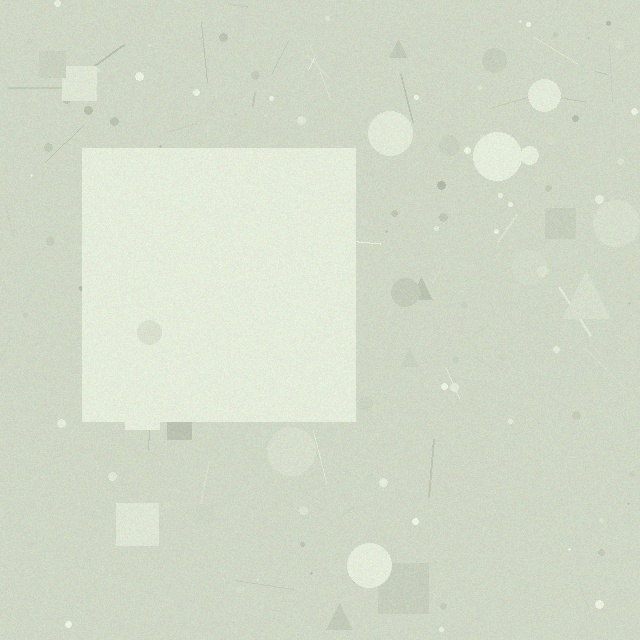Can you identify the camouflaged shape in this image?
The camouflaged shape is a square.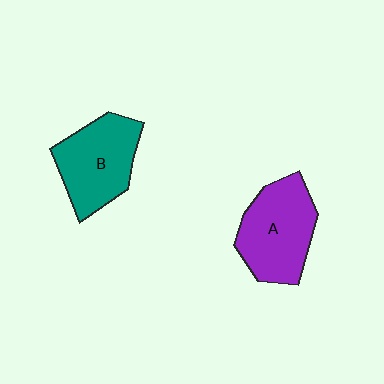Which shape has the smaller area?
Shape B (teal).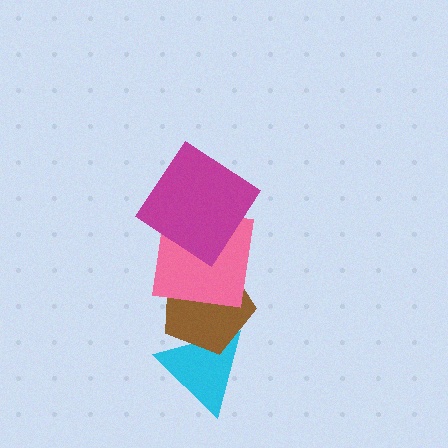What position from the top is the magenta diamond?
The magenta diamond is 1st from the top.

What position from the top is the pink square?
The pink square is 2nd from the top.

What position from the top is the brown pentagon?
The brown pentagon is 3rd from the top.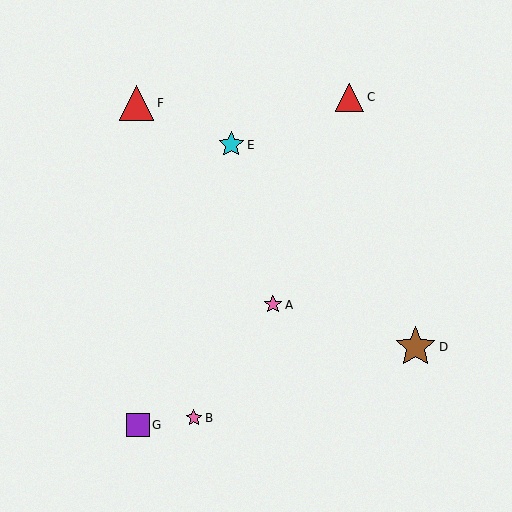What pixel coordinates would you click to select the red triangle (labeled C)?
Click at (349, 97) to select the red triangle C.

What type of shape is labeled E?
Shape E is a cyan star.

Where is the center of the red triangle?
The center of the red triangle is at (349, 97).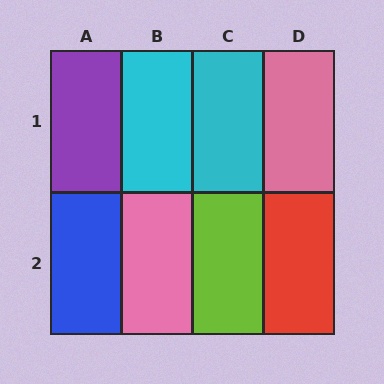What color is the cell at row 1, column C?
Cyan.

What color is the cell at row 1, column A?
Purple.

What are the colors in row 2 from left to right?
Blue, pink, lime, red.